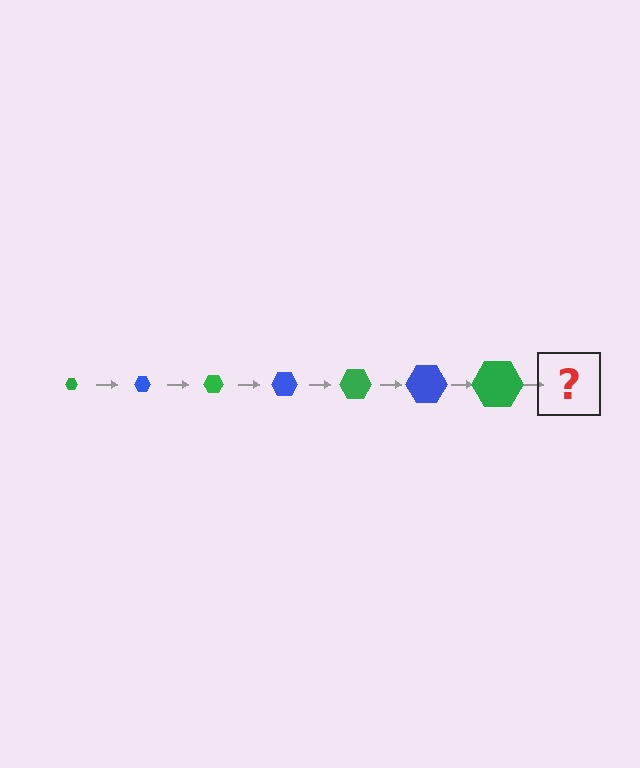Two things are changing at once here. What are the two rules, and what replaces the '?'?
The two rules are that the hexagon grows larger each step and the color cycles through green and blue. The '?' should be a blue hexagon, larger than the previous one.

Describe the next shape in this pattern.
It should be a blue hexagon, larger than the previous one.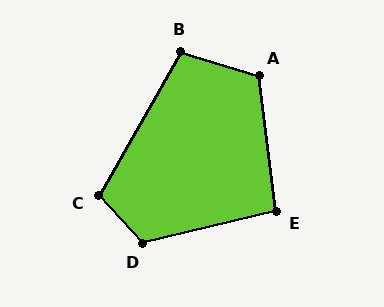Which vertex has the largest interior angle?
D, at approximately 119 degrees.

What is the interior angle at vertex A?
Approximately 115 degrees (obtuse).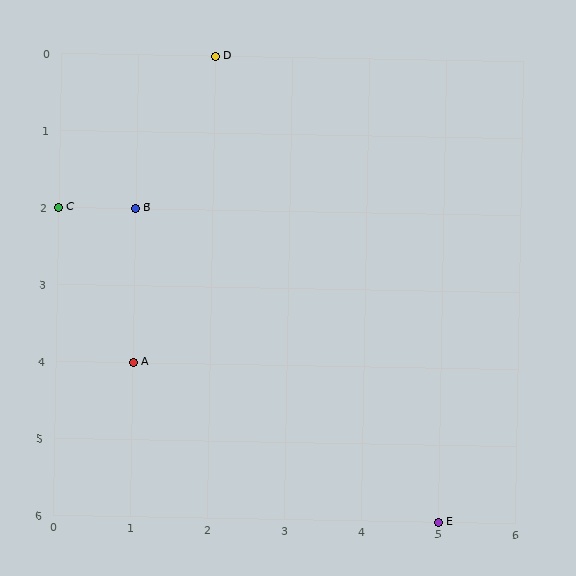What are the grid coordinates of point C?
Point C is at grid coordinates (0, 2).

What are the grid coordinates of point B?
Point B is at grid coordinates (1, 2).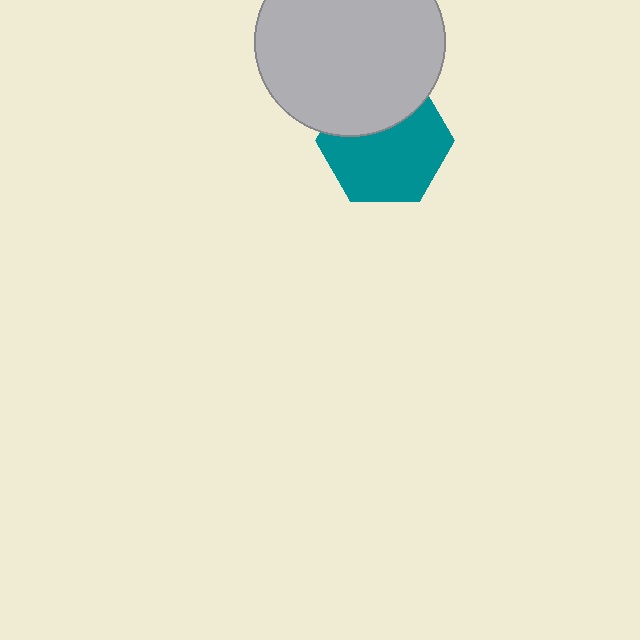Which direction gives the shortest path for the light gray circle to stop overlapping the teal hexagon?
Moving up gives the shortest separation.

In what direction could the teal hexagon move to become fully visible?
The teal hexagon could move down. That would shift it out from behind the light gray circle entirely.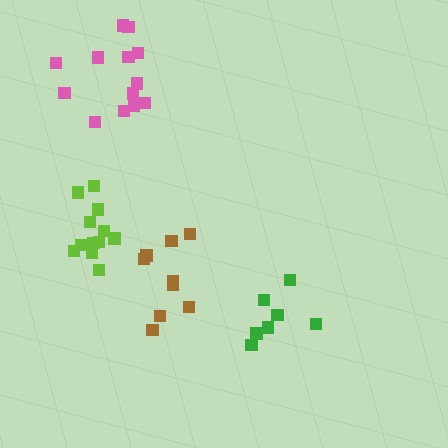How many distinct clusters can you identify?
There are 4 distinct clusters.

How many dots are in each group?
Group 1: 9 dots, Group 2: 7 dots, Group 3: 12 dots, Group 4: 13 dots (41 total).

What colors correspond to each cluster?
The clusters are colored: brown, green, lime, pink.